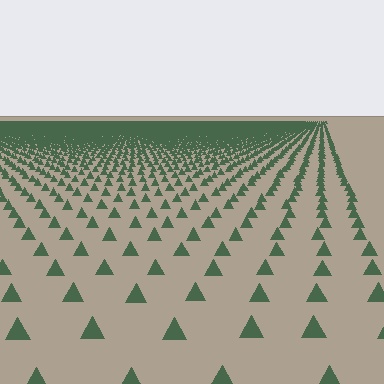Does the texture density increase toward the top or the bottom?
Density increases toward the top.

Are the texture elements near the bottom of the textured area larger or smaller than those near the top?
Larger. Near the bottom, elements are closer to the viewer and appear at a bigger on-screen size.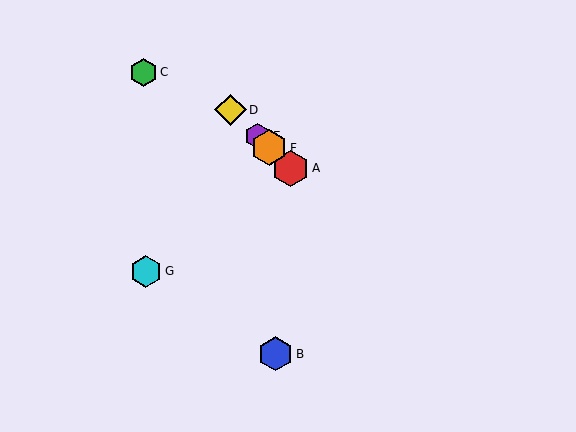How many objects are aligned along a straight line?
4 objects (A, D, E, F) are aligned along a straight line.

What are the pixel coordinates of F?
Object F is at (269, 148).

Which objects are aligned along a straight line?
Objects A, D, E, F are aligned along a straight line.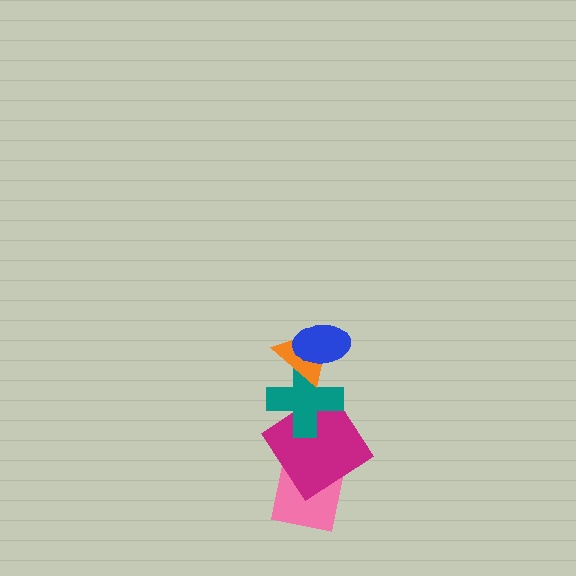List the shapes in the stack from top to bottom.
From top to bottom: the blue ellipse, the orange triangle, the teal cross, the magenta diamond, the pink square.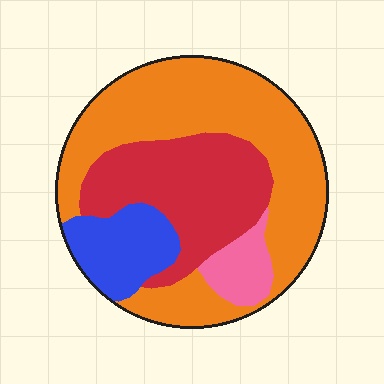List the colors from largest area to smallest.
From largest to smallest: orange, red, blue, pink.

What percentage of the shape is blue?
Blue takes up less than a sixth of the shape.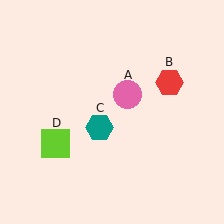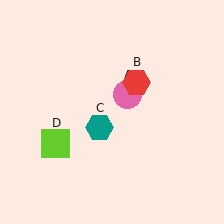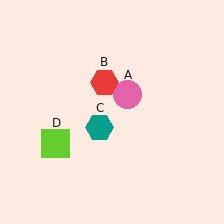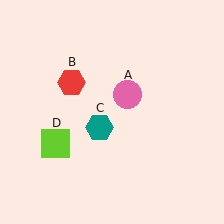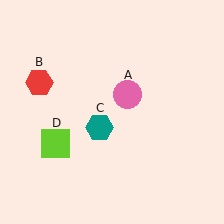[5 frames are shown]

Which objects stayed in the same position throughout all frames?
Pink circle (object A) and teal hexagon (object C) and lime square (object D) remained stationary.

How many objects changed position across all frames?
1 object changed position: red hexagon (object B).